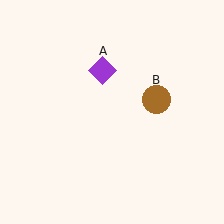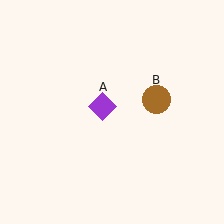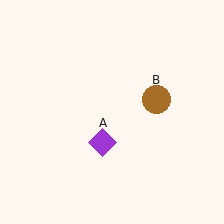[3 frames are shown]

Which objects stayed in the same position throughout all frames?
Brown circle (object B) remained stationary.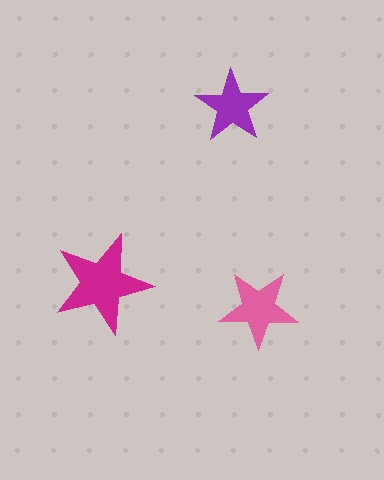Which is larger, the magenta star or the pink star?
The magenta one.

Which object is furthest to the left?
The magenta star is leftmost.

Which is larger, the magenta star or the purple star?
The magenta one.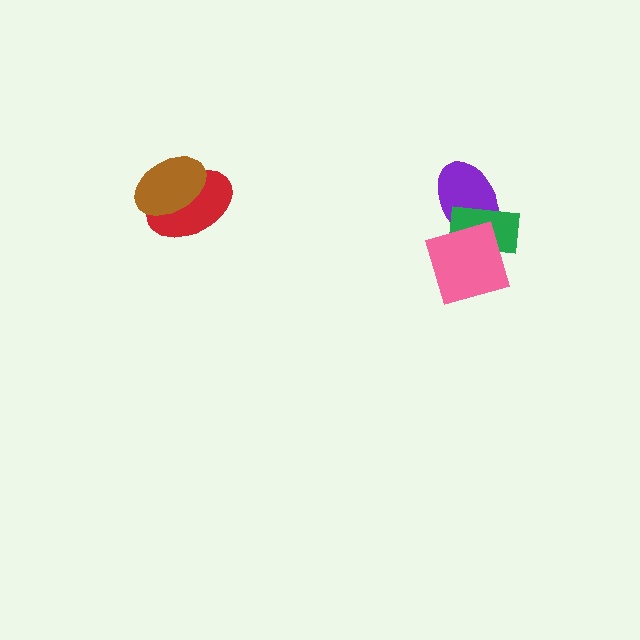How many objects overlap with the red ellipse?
1 object overlaps with the red ellipse.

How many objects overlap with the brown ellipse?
1 object overlaps with the brown ellipse.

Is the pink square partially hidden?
No, no other shape covers it.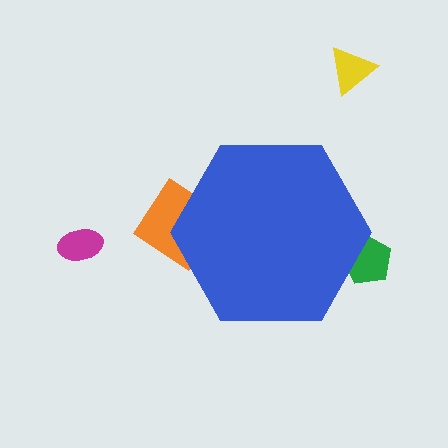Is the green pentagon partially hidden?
Yes, the green pentagon is partially hidden behind the blue hexagon.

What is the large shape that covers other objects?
A blue hexagon.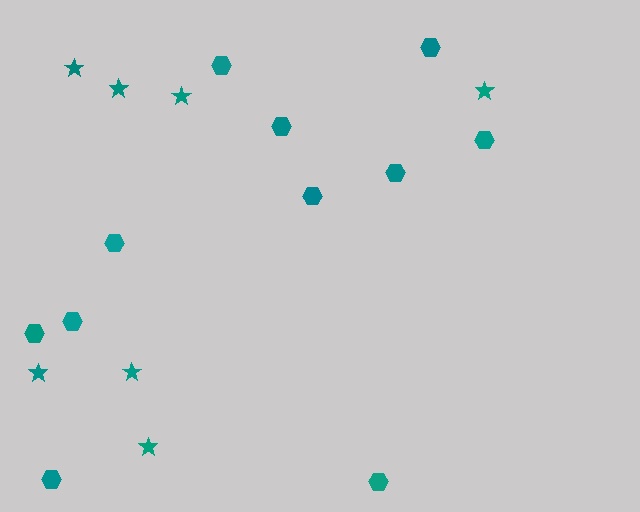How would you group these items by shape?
There are 2 groups: one group of hexagons (11) and one group of stars (7).